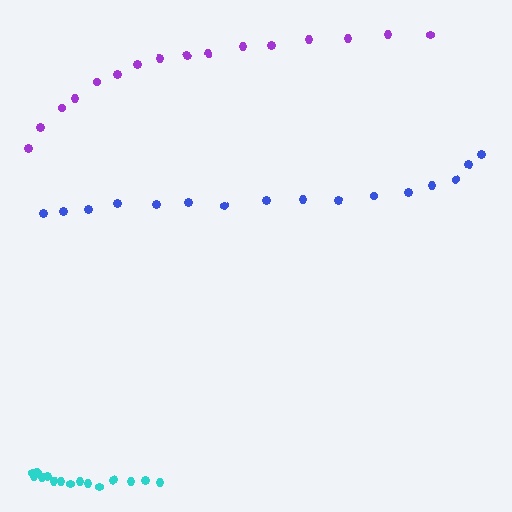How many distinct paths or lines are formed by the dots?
There are 3 distinct paths.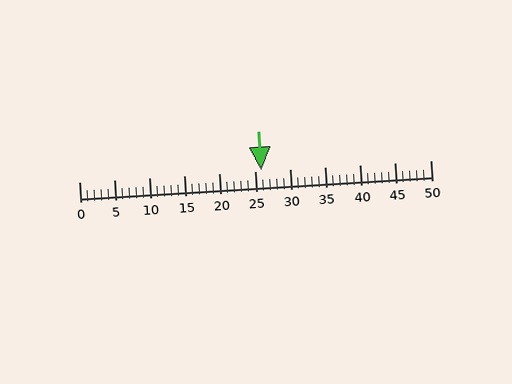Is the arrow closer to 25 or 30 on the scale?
The arrow is closer to 25.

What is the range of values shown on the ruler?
The ruler shows values from 0 to 50.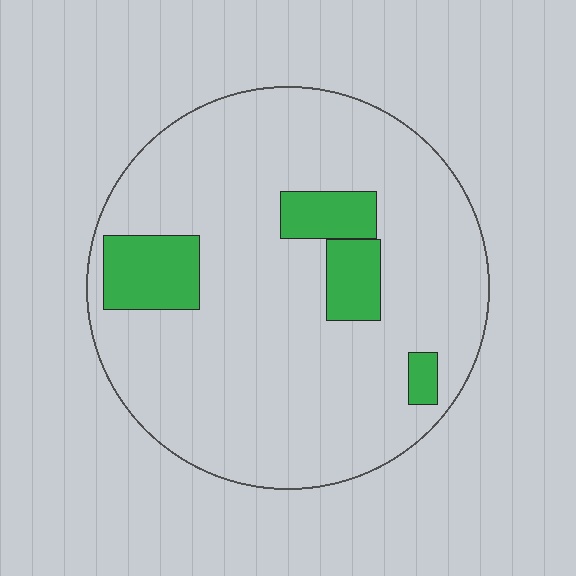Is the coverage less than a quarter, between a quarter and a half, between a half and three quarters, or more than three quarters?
Less than a quarter.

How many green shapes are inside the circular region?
4.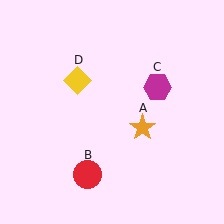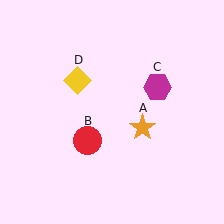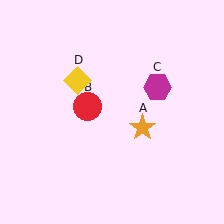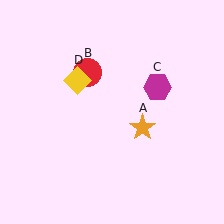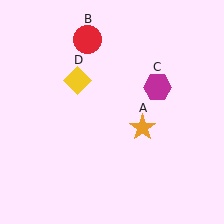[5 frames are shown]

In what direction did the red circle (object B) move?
The red circle (object B) moved up.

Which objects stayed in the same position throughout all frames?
Orange star (object A) and magenta hexagon (object C) and yellow diamond (object D) remained stationary.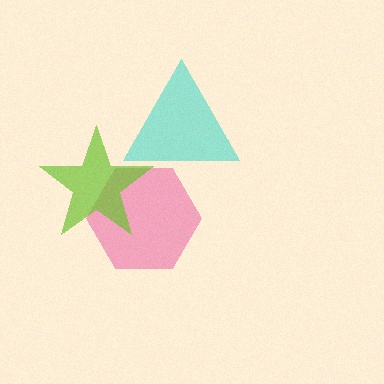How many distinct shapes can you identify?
There are 3 distinct shapes: a pink hexagon, a lime star, a cyan triangle.